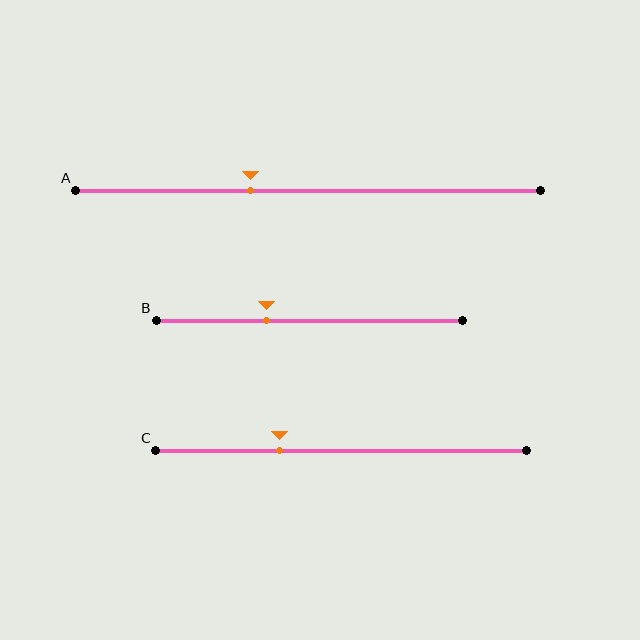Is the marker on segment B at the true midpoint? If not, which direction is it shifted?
No, the marker on segment B is shifted to the left by about 14% of the segment length.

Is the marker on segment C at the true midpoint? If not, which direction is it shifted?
No, the marker on segment C is shifted to the left by about 17% of the segment length.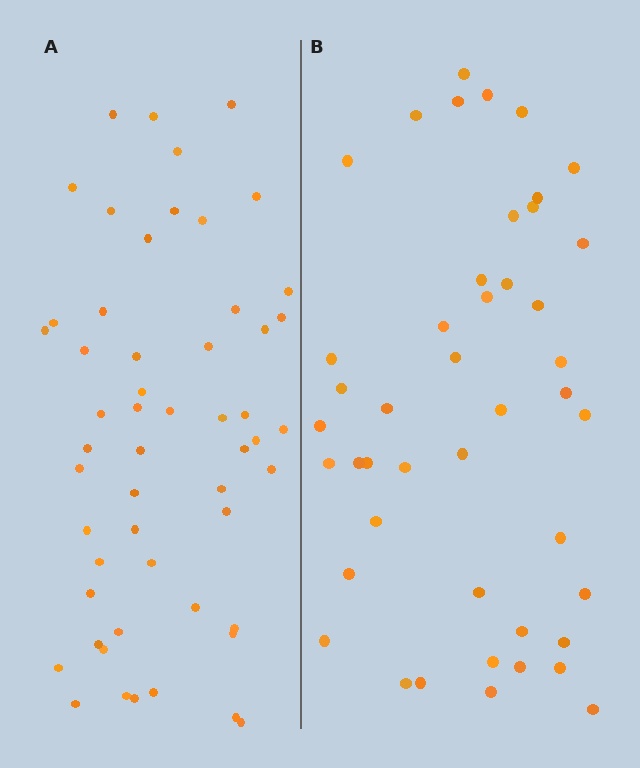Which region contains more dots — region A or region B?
Region A (the left region) has more dots.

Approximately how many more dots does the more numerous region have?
Region A has roughly 8 or so more dots than region B.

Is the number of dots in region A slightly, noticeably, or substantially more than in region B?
Region A has only slightly more — the two regions are fairly close. The ratio is roughly 1.2 to 1.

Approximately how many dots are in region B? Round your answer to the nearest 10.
About 40 dots. (The exact count is 45, which rounds to 40.)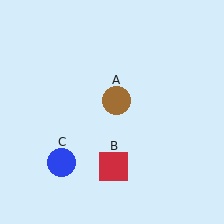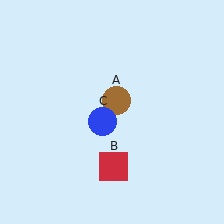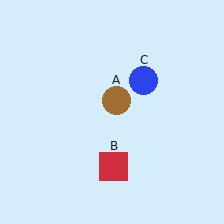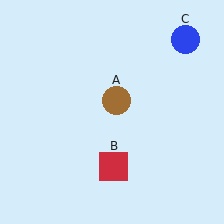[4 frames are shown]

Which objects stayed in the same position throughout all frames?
Brown circle (object A) and red square (object B) remained stationary.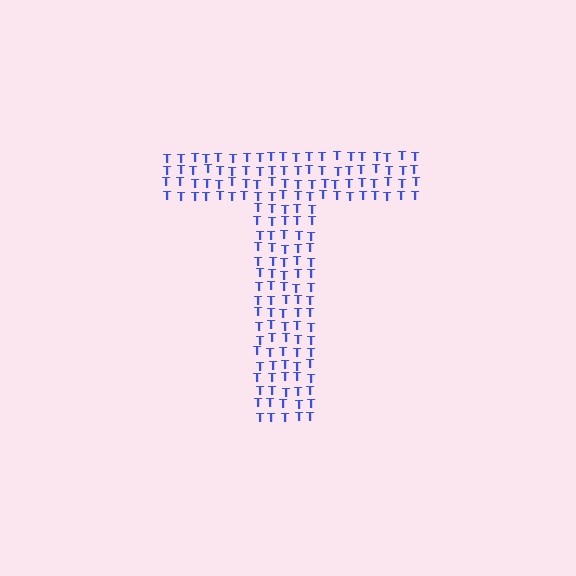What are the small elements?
The small elements are letter T's.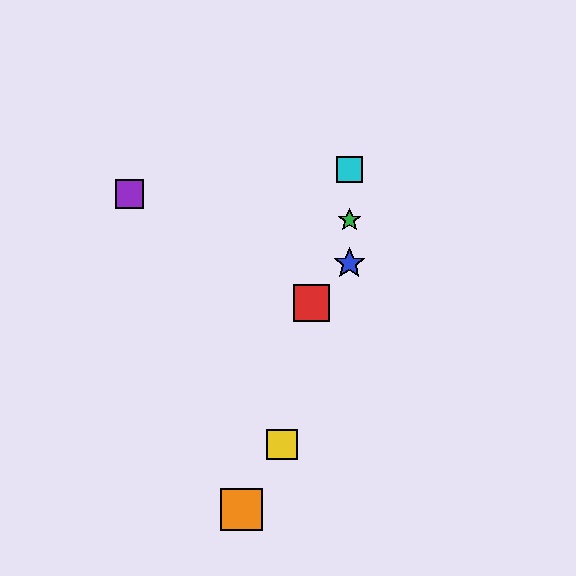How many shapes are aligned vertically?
3 shapes (the blue star, the green star, the cyan square) are aligned vertically.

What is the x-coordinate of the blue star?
The blue star is at x≈349.